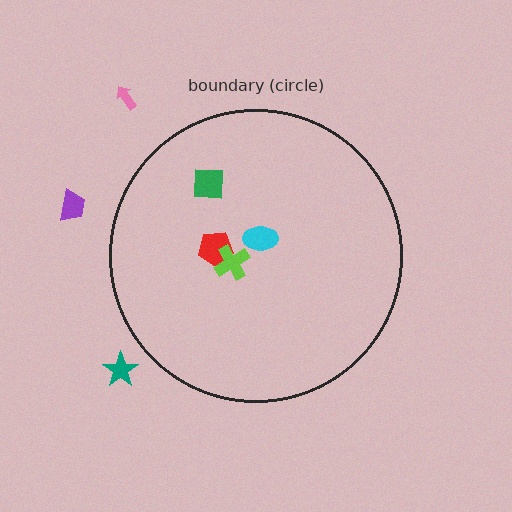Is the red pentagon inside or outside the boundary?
Inside.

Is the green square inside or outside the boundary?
Inside.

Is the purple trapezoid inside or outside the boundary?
Outside.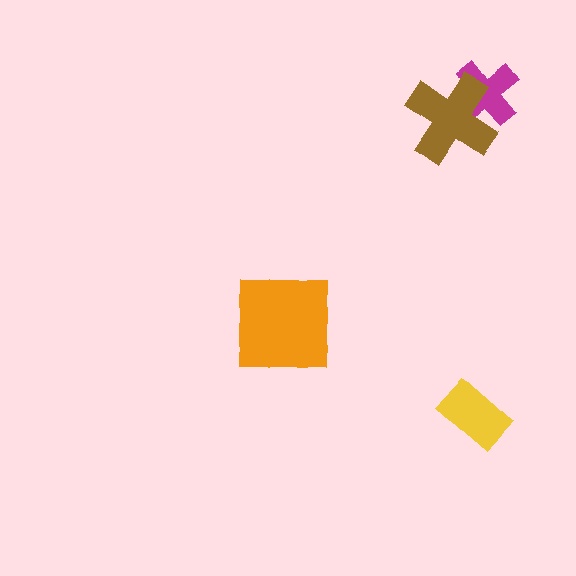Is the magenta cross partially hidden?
Yes, it is partially covered by another shape.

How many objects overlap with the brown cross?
1 object overlaps with the brown cross.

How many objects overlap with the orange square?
0 objects overlap with the orange square.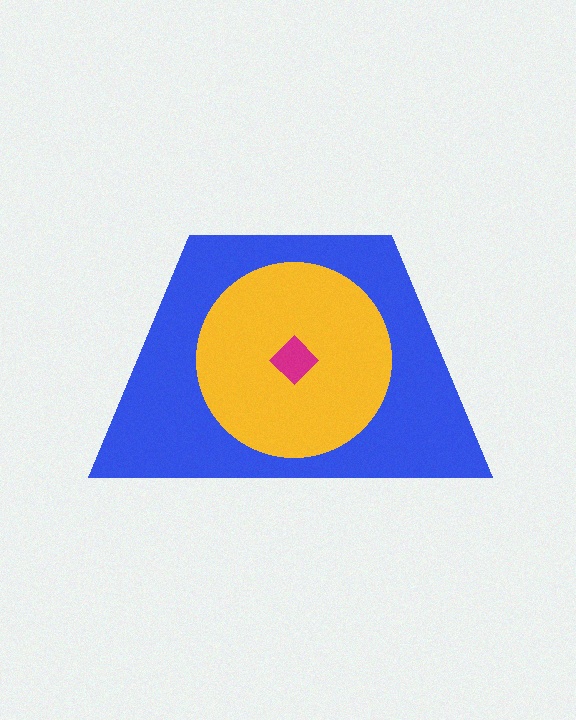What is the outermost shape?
The blue trapezoid.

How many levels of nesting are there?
3.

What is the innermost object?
The magenta diamond.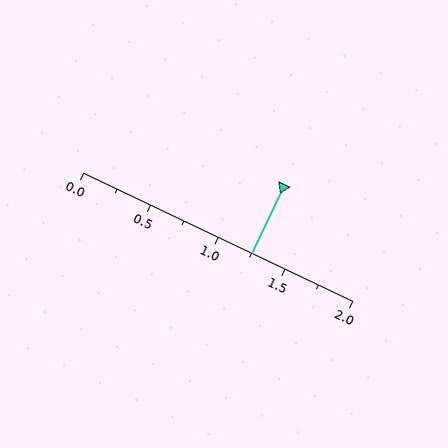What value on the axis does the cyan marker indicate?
The marker indicates approximately 1.25.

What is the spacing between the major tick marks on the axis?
The major ticks are spaced 0.5 apart.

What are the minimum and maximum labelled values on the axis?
The axis runs from 0.0 to 2.0.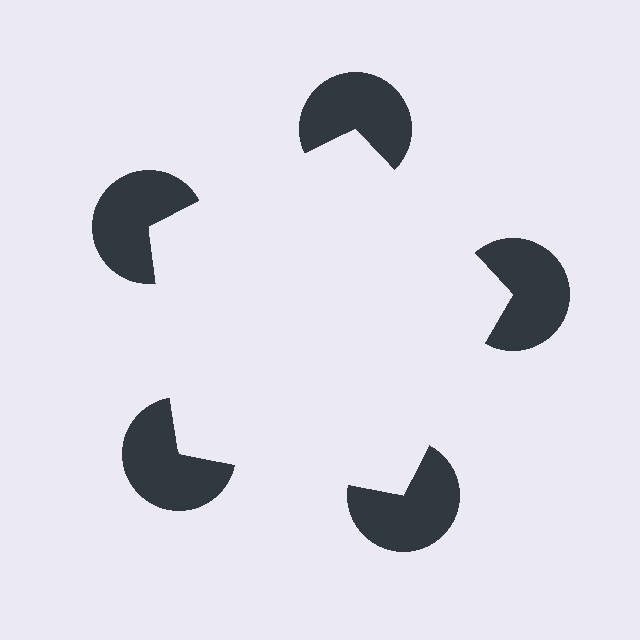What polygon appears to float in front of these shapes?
An illusory pentagon — its edges are inferred from the aligned wedge cuts in the pac-man discs, not physically drawn.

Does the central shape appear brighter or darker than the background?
It typically appears slightly brighter than the background, even though no actual brightness change is drawn.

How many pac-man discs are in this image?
There are 5 — one at each vertex of the illusory pentagon.